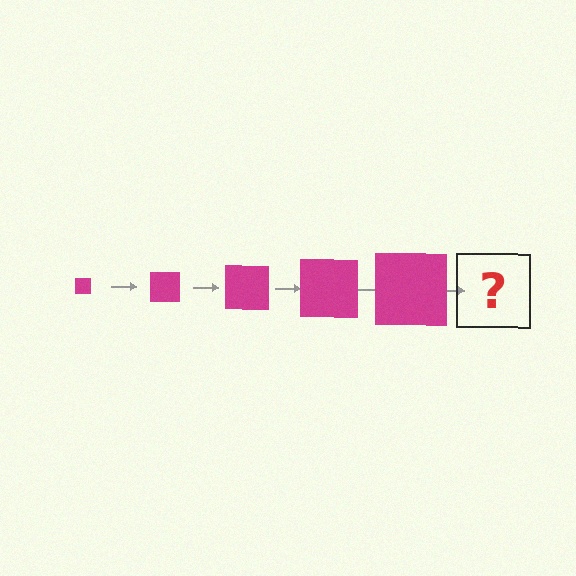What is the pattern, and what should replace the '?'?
The pattern is that the square gets progressively larger each step. The '?' should be a magenta square, larger than the previous one.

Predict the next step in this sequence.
The next step is a magenta square, larger than the previous one.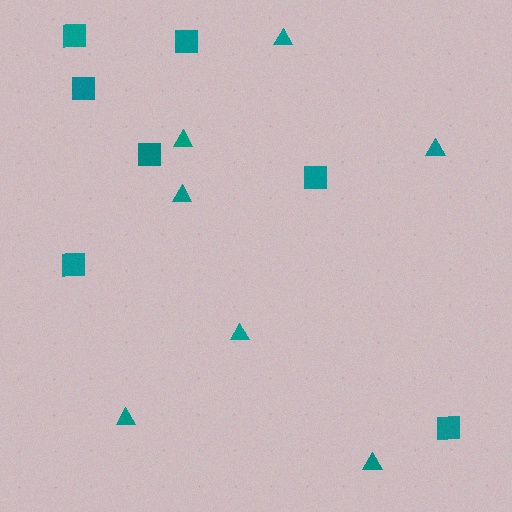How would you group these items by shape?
There are 2 groups: one group of squares (7) and one group of triangles (7).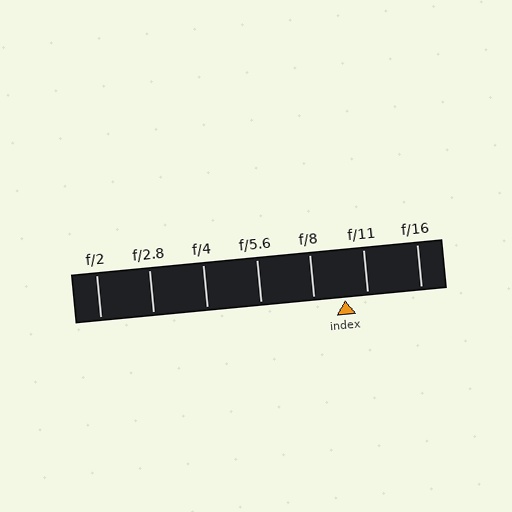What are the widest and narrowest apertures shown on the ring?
The widest aperture shown is f/2 and the narrowest is f/16.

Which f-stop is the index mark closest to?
The index mark is closest to f/11.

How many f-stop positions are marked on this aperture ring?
There are 7 f-stop positions marked.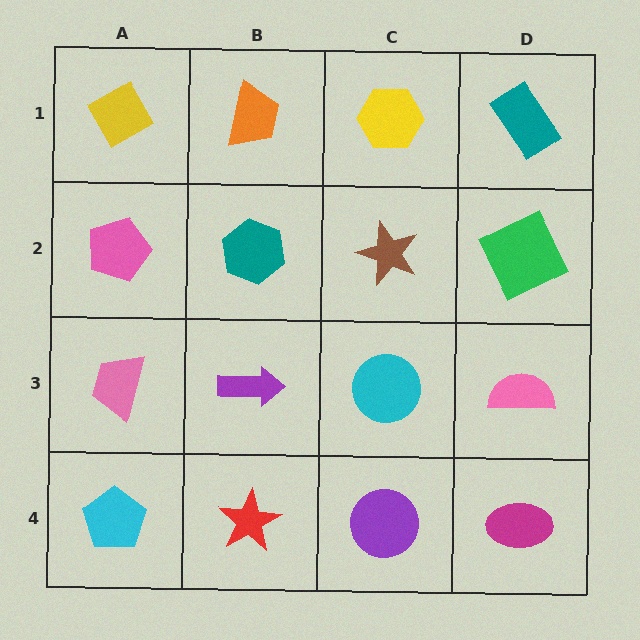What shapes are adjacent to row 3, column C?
A brown star (row 2, column C), a purple circle (row 4, column C), a purple arrow (row 3, column B), a pink semicircle (row 3, column D).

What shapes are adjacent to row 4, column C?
A cyan circle (row 3, column C), a red star (row 4, column B), a magenta ellipse (row 4, column D).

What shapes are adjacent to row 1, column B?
A teal hexagon (row 2, column B), a yellow diamond (row 1, column A), a yellow hexagon (row 1, column C).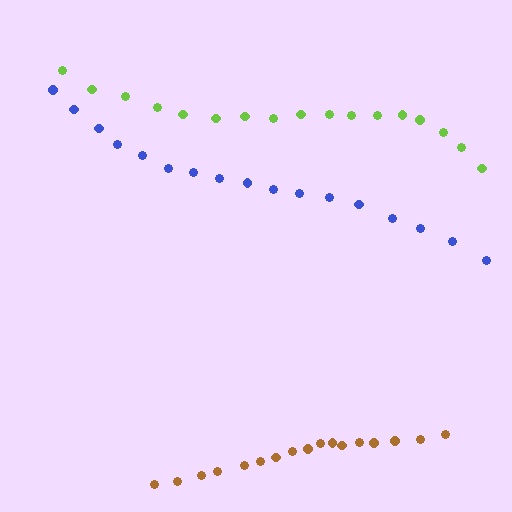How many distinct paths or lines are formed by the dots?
There are 3 distinct paths.